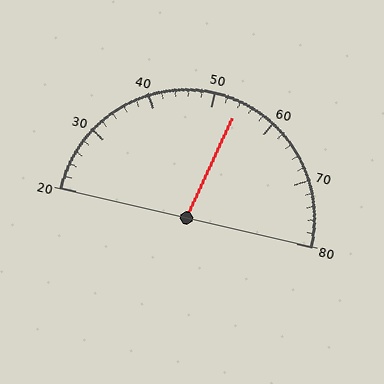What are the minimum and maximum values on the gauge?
The gauge ranges from 20 to 80.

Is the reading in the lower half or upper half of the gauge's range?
The reading is in the upper half of the range (20 to 80).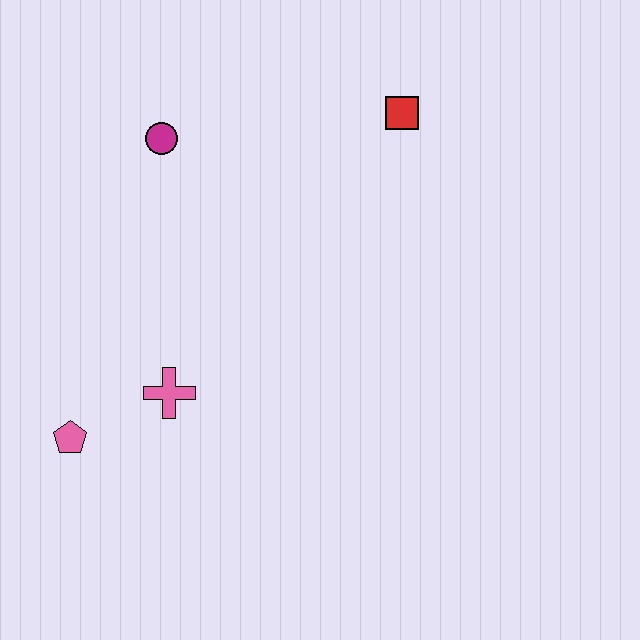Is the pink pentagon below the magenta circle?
Yes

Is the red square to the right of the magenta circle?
Yes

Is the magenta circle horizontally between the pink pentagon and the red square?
Yes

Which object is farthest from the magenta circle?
The pink pentagon is farthest from the magenta circle.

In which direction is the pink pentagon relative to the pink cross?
The pink pentagon is to the left of the pink cross.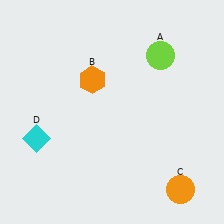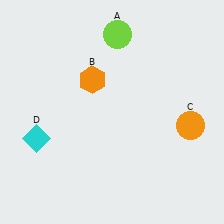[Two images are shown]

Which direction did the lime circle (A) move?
The lime circle (A) moved left.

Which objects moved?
The objects that moved are: the lime circle (A), the orange circle (C).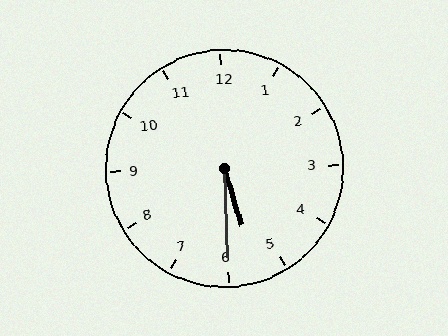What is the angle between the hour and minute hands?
Approximately 15 degrees.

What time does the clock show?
5:30.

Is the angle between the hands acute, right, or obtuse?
It is acute.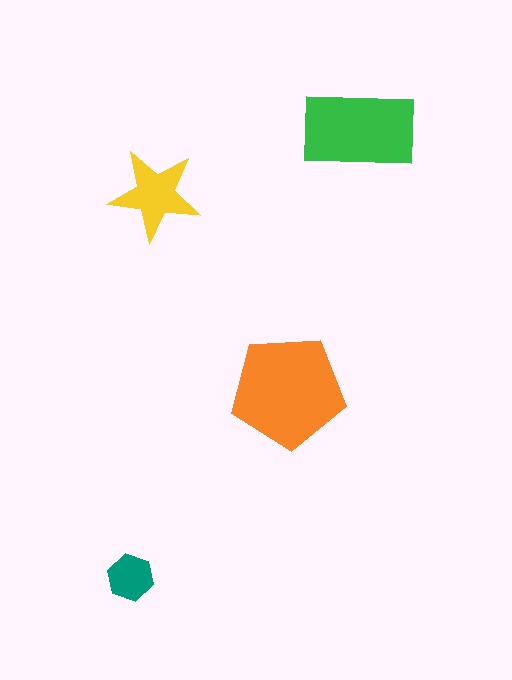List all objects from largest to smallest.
The orange pentagon, the green rectangle, the yellow star, the teal hexagon.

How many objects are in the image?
There are 4 objects in the image.